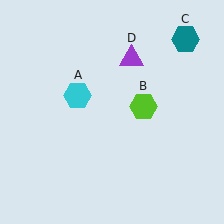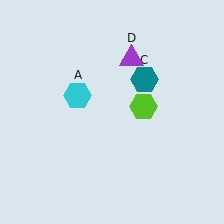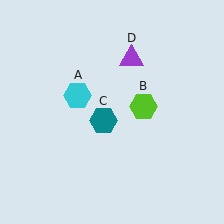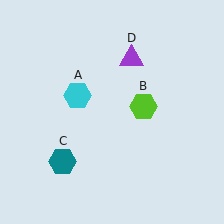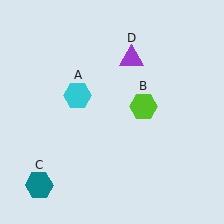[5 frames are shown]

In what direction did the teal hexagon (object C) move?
The teal hexagon (object C) moved down and to the left.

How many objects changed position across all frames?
1 object changed position: teal hexagon (object C).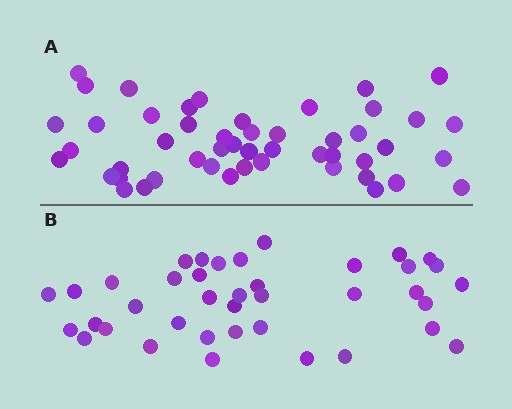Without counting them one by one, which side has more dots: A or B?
Region A (the top region) has more dots.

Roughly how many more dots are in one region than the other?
Region A has roughly 10 or so more dots than region B.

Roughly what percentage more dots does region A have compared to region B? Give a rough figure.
About 25% more.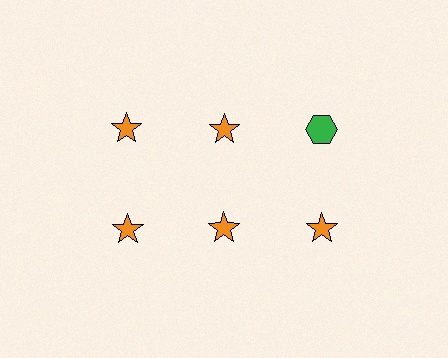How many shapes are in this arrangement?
There are 6 shapes arranged in a grid pattern.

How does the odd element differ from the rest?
It differs in both color (green instead of orange) and shape (hexagon instead of star).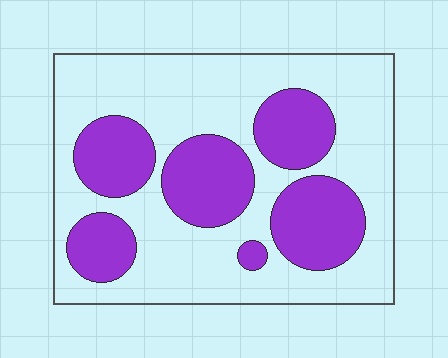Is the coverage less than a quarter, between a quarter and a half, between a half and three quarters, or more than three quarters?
Between a quarter and a half.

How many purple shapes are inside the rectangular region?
6.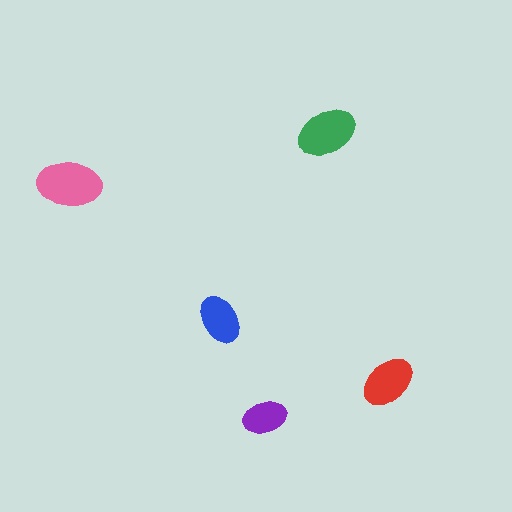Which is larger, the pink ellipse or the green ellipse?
The pink one.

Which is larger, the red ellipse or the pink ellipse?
The pink one.